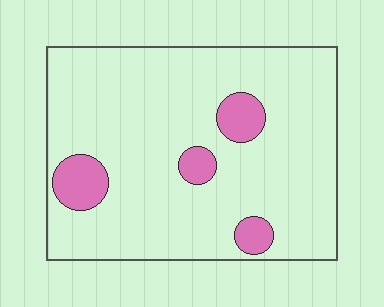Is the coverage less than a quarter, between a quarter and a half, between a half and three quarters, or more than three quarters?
Less than a quarter.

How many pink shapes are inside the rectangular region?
4.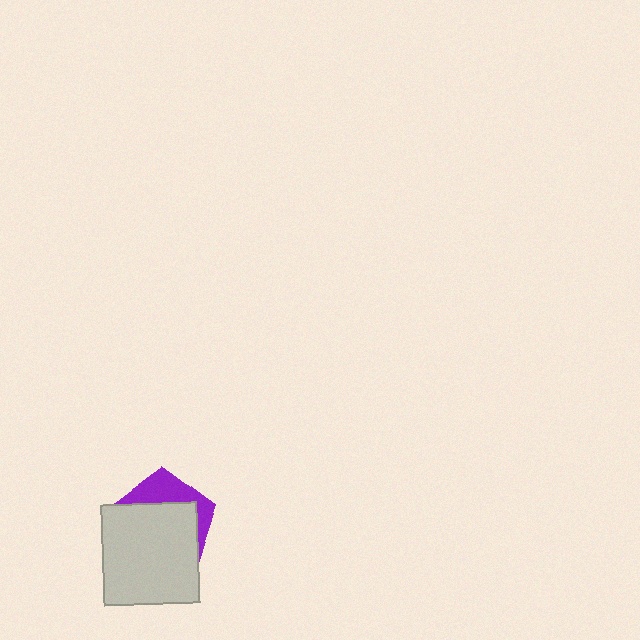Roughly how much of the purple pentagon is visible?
A small part of it is visible (roughly 31%).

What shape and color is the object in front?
The object in front is a light gray rectangle.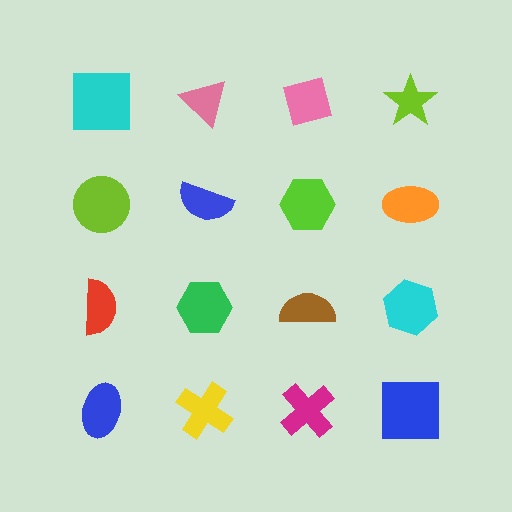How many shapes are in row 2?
4 shapes.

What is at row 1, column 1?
A cyan square.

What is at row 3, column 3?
A brown semicircle.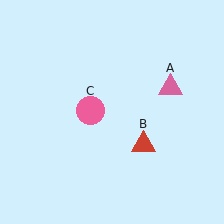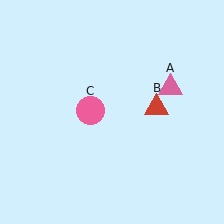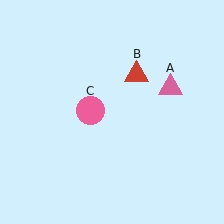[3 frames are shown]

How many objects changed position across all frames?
1 object changed position: red triangle (object B).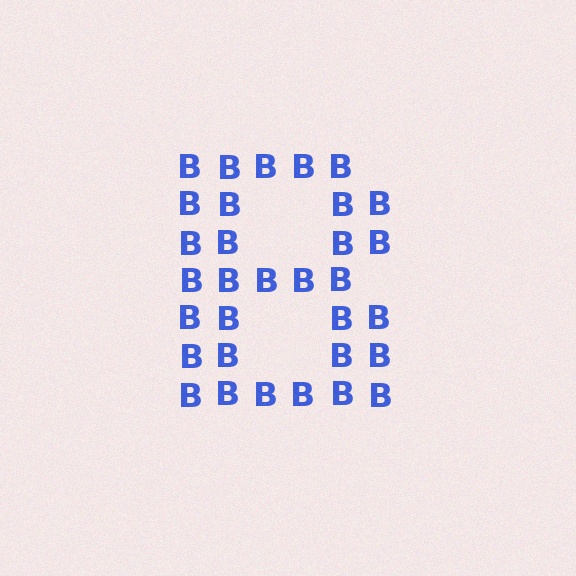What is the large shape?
The large shape is the letter B.